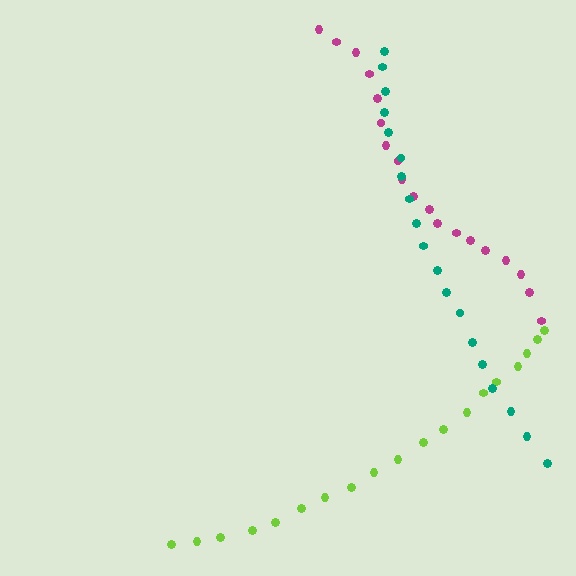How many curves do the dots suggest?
There are 3 distinct paths.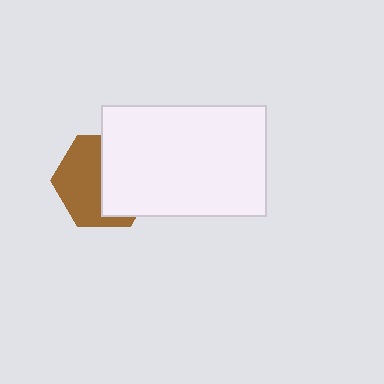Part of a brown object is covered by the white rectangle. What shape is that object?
It is a hexagon.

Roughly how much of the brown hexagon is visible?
About half of it is visible (roughly 51%).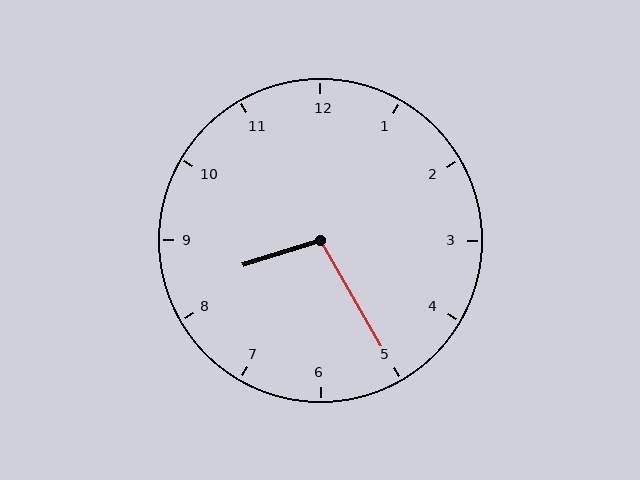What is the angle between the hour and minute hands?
Approximately 102 degrees.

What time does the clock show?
8:25.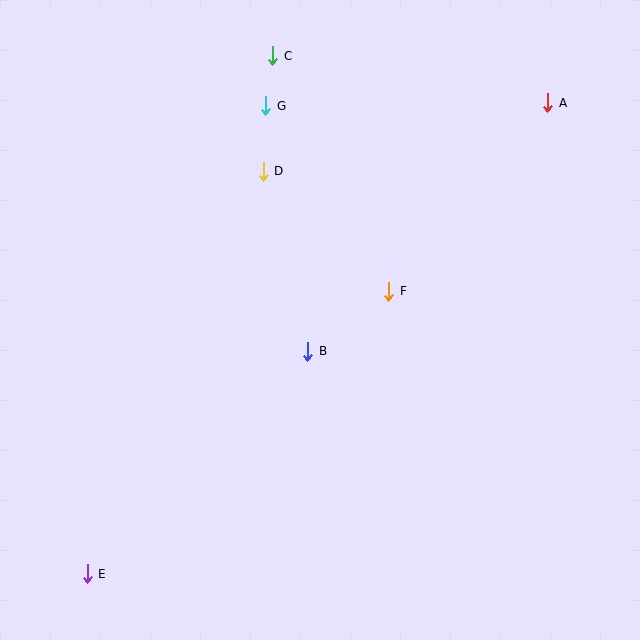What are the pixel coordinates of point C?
Point C is at (273, 56).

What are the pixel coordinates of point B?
Point B is at (308, 351).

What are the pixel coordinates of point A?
Point A is at (548, 103).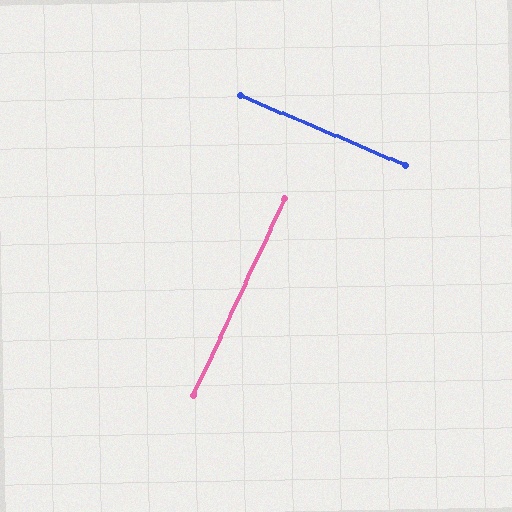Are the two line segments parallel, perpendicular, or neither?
Perpendicular — they meet at approximately 88°.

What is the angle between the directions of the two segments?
Approximately 88 degrees.